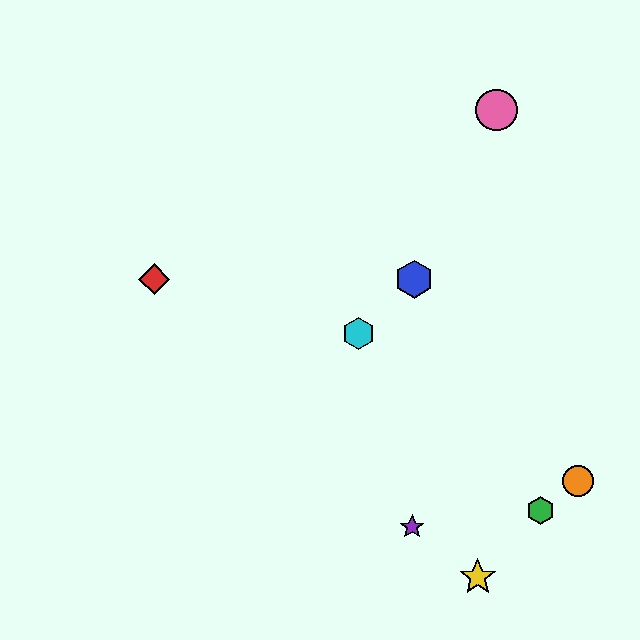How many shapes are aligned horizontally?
2 shapes (the red diamond, the blue hexagon) are aligned horizontally.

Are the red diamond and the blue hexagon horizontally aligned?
Yes, both are at y≈279.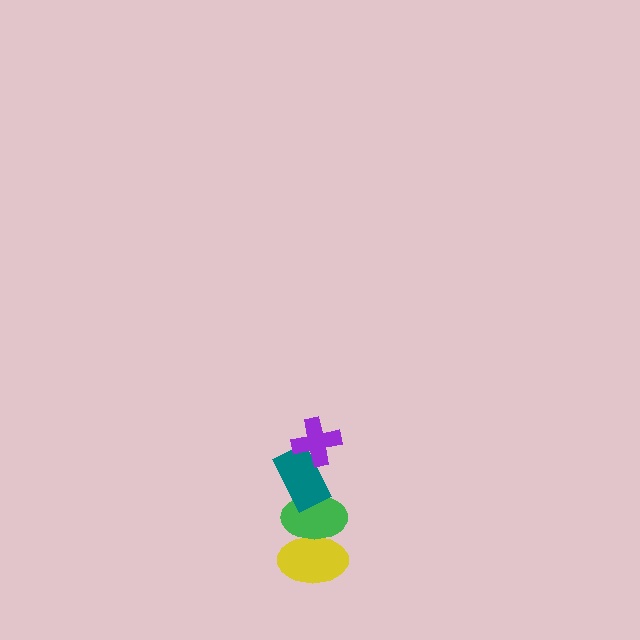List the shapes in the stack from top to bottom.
From top to bottom: the purple cross, the teal rectangle, the green ellipse, the yellow ellipse.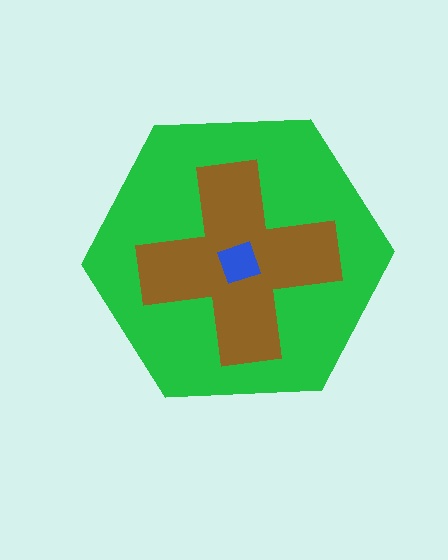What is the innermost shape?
The blue diamond.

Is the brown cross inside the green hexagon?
Yes.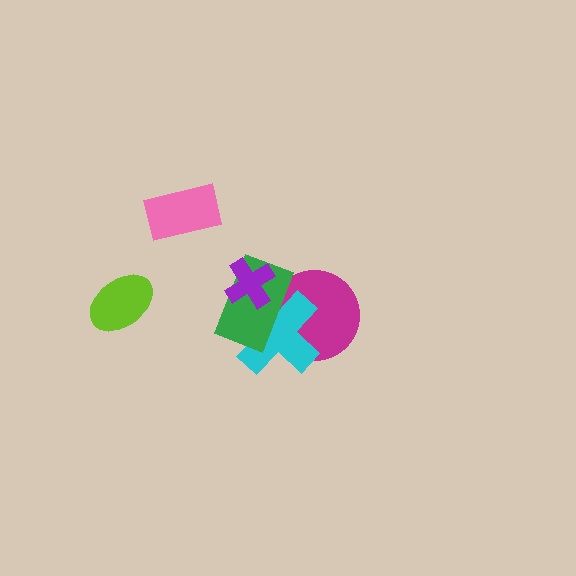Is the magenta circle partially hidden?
Yes, it is partially covered by another shape.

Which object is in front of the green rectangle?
The purple cross is in front of the green rectangle.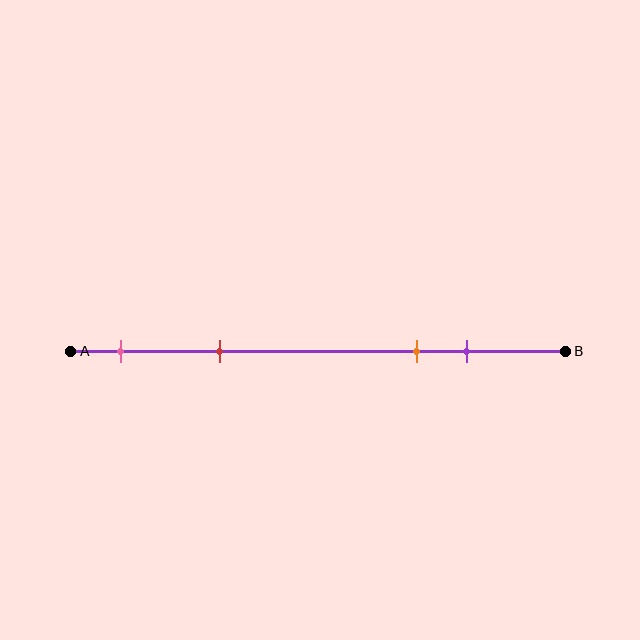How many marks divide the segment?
There are 4 marks dividing the segment.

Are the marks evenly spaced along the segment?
No, the marks are not evenly spaced.